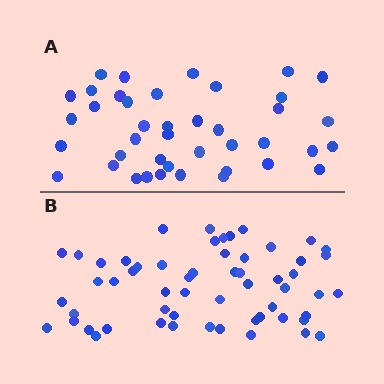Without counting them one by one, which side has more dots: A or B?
Region B (the bottom region) has more dots.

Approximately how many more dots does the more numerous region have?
Region B has approximately 15 more dots than region A.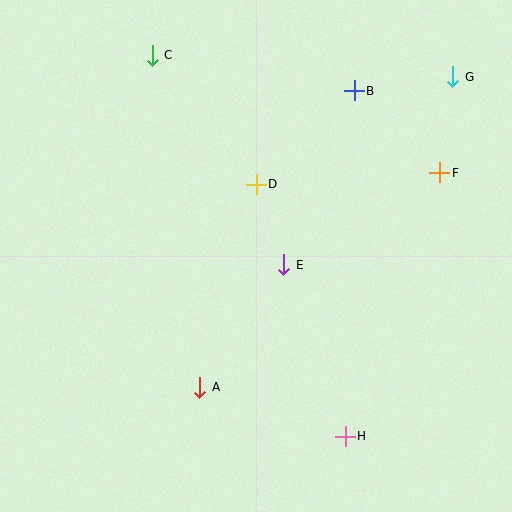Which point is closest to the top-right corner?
Point G is closest to the top-right corner.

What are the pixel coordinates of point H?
Point H is at (345, 436).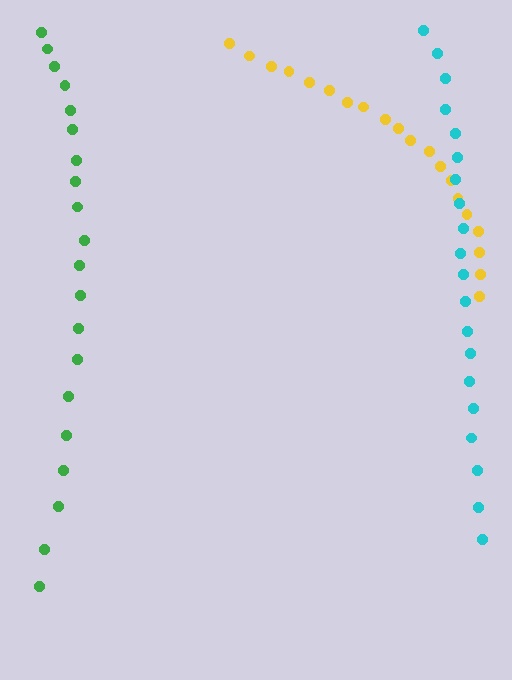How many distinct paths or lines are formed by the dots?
There are 3 distinct paths.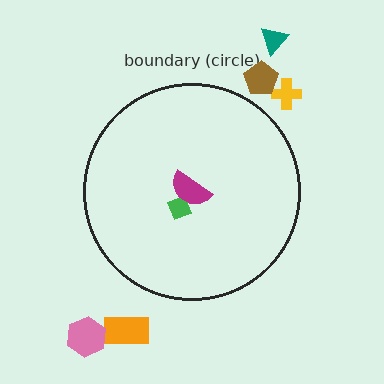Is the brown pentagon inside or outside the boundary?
Outside.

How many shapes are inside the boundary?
2 inside, 5 outside.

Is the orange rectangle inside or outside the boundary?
Outside.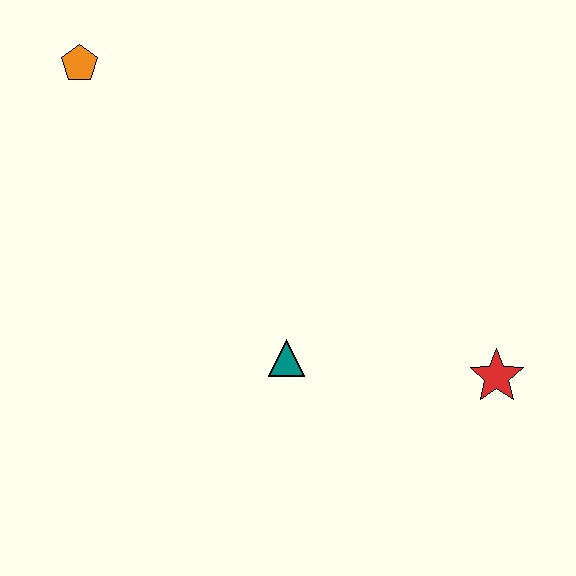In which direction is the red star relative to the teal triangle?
The red star is to the right of the teal triangle.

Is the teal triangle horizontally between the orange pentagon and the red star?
Yes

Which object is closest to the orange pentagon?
The teal triangle is closest to the orange pentagon.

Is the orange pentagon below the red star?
No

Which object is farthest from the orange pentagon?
The red star is farthest from the orange pentagon.